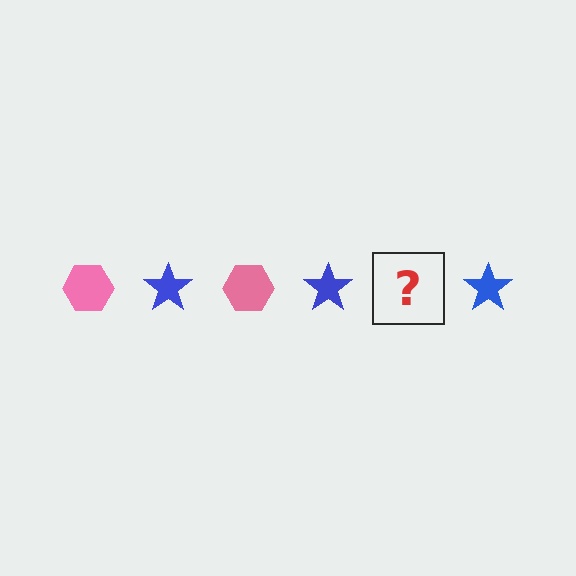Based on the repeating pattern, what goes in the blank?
The blank should be a pink hexagon.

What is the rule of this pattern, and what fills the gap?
The rule is that the pattern alternates between pink hexagon and blue star. The gap should be filled with a pink hexagon.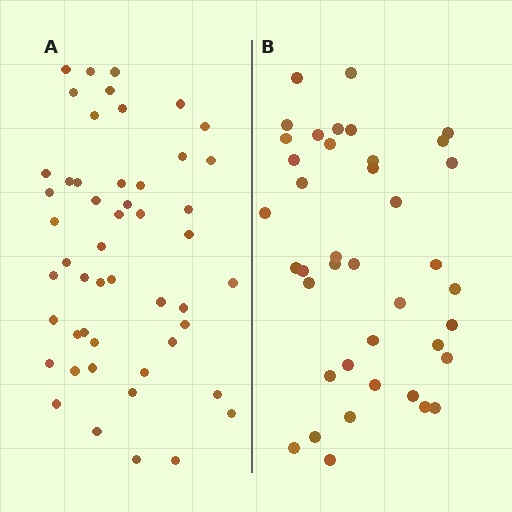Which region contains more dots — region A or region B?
Region A (the left region) has more dots.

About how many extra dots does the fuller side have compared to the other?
Region A has roughly 10 or so more dots than region B.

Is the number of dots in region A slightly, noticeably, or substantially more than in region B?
Region A has noticeably more, but not dramatically so. The ratio is roughly 1.2 to 1.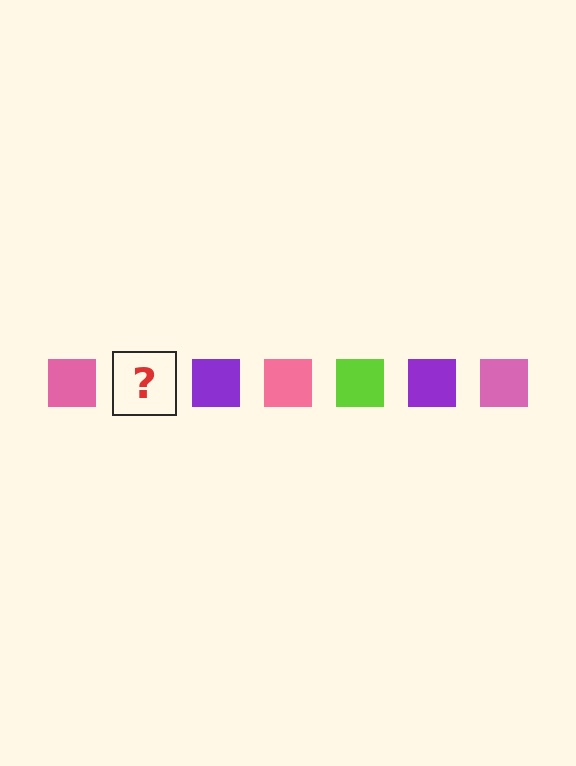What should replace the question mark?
The question mark should be replaced with a lime square.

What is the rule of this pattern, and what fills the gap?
The rule is that the pattern cycles through pink, lime, purple squares. The gap should be filled with a lime square.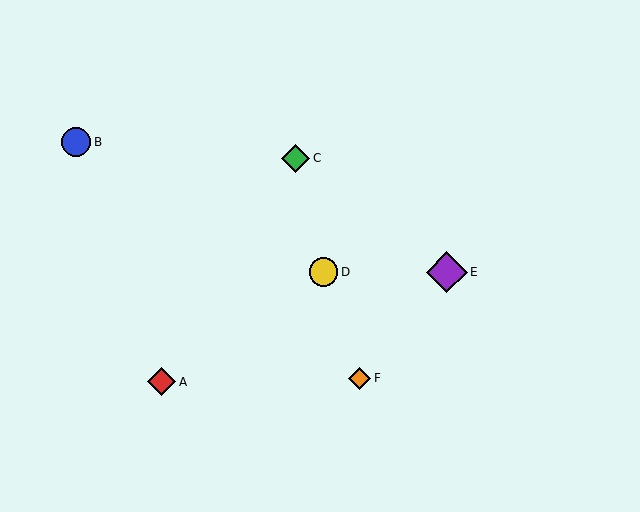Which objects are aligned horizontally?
Objects D, E are aligned horizontally.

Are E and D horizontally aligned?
Yes, both are at y≈272.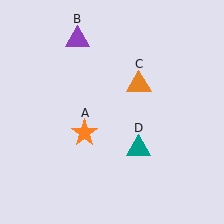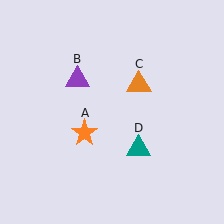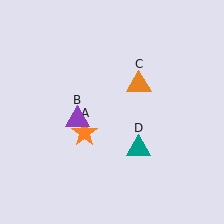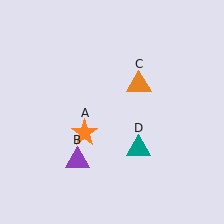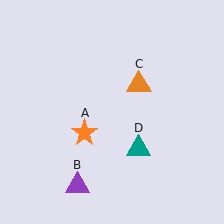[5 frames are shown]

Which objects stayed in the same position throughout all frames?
Orange star (object A) and orange triangle (object C) and teal triangle (object D) remained stationary.